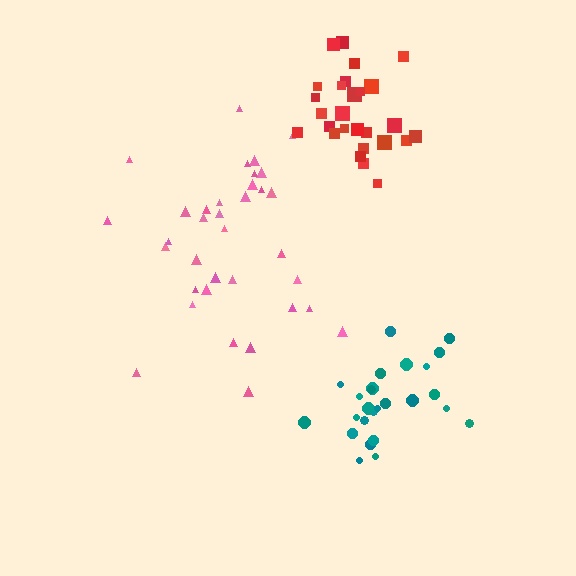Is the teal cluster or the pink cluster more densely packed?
Teal.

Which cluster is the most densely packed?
Red.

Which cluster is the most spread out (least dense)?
Pink.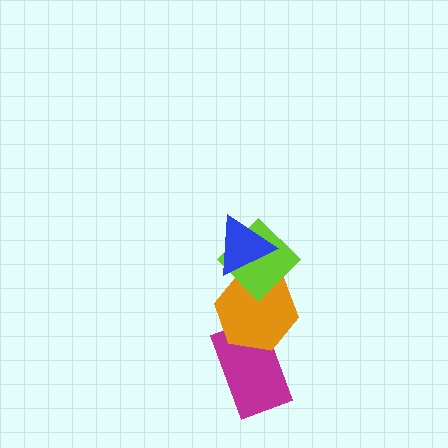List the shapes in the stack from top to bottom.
From top to bottom: the blue triangle, the lime diamond, the orange hexagon, the magenta rectangle.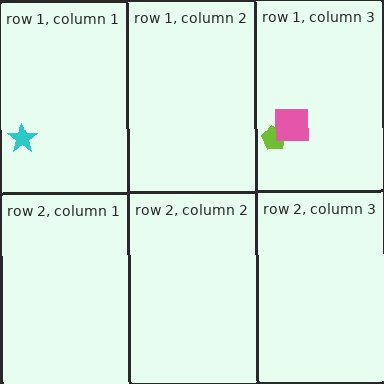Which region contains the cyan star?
The row 1, column 1 region.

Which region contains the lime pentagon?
The row 1, column 3 region.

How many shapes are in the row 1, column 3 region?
2.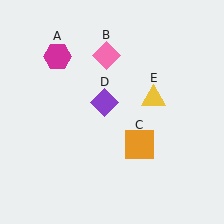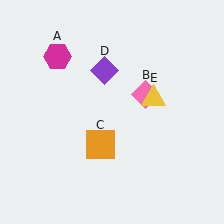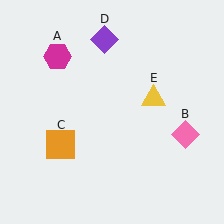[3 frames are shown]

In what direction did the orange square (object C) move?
The orange square (object C) moved left.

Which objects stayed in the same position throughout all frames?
Magenta hexagon (object A) and yellow triangle (object E) remained stationary.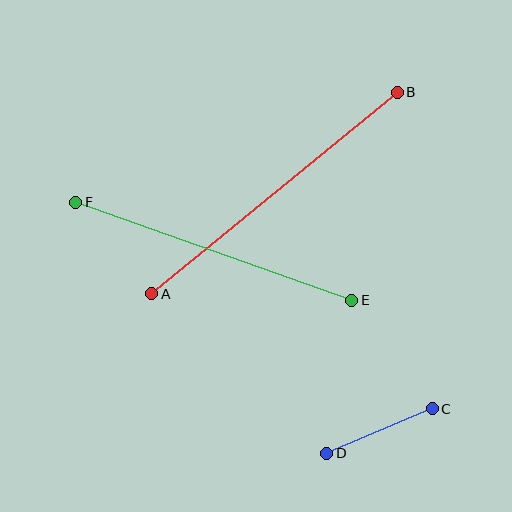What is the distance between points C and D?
The distance is approximately 115 pixels.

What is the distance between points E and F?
The distance is approximately 293 pixels.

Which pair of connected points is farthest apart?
Points A and B are farthest apart.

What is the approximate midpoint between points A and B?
The midpoint is at approximately (274, 193) pixels.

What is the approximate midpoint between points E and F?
The midpoint is at approximately (214, 251) pixels.